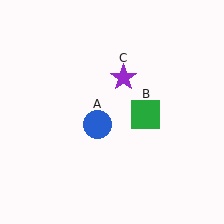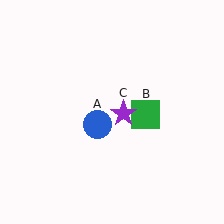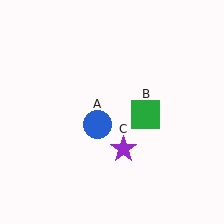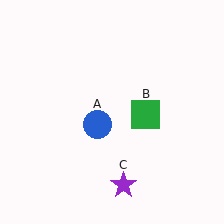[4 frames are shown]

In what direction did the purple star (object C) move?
The purple star (object C) moved down.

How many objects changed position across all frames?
1 object changed position: purple star (object C).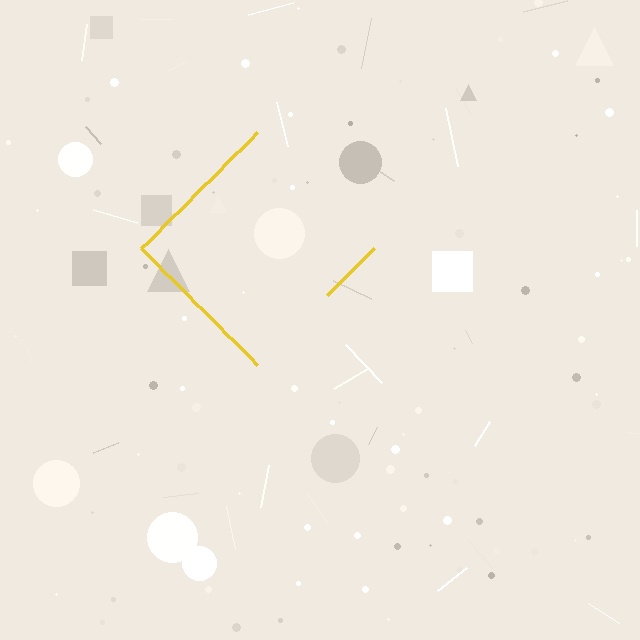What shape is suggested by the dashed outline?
The dashed outline suggests a diamond.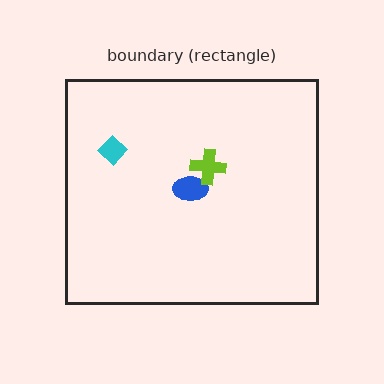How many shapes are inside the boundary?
3 inside, 0 outside.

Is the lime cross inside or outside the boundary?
Inside.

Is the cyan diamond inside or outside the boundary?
Inside.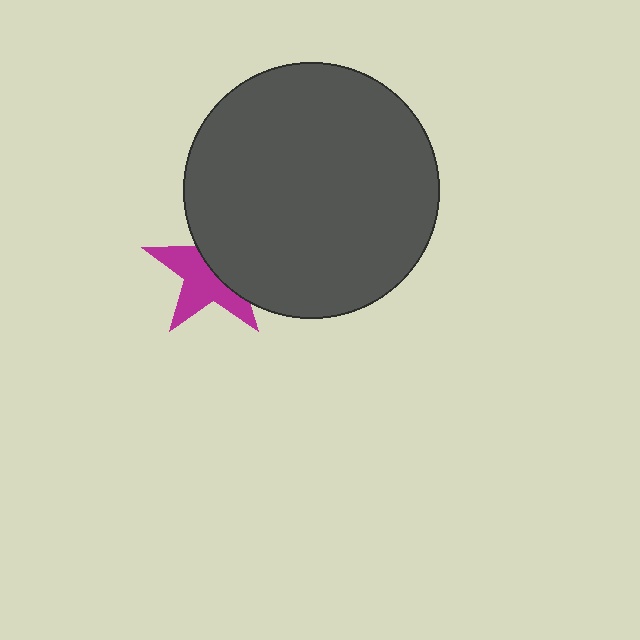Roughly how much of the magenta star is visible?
About half of it is visible (roughly 53%).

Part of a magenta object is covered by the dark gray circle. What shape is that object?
It is a star.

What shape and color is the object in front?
The object in front is a dark gray circle.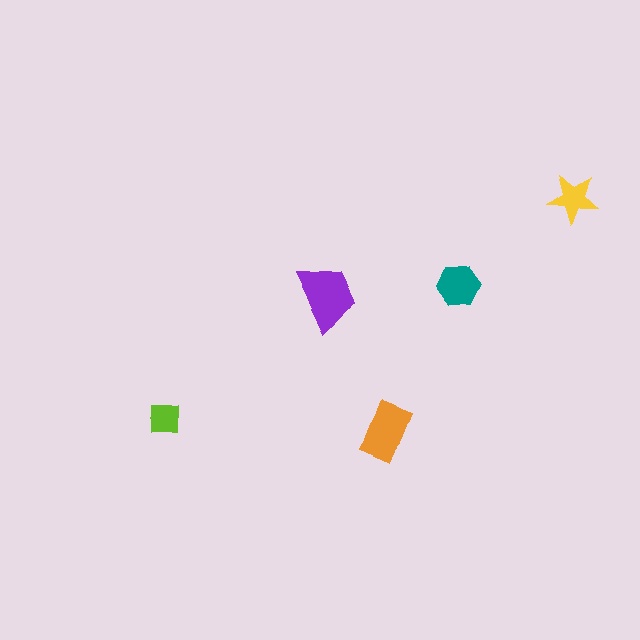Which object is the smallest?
The lime square.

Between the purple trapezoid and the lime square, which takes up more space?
The purple trapezoid.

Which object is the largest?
The purple trapezoid.